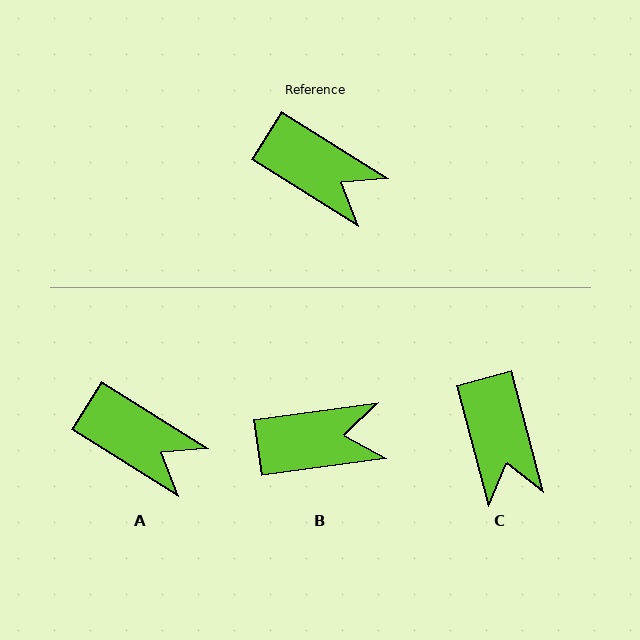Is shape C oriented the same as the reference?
No, it is off by about 43 degrees.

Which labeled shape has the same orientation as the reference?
A.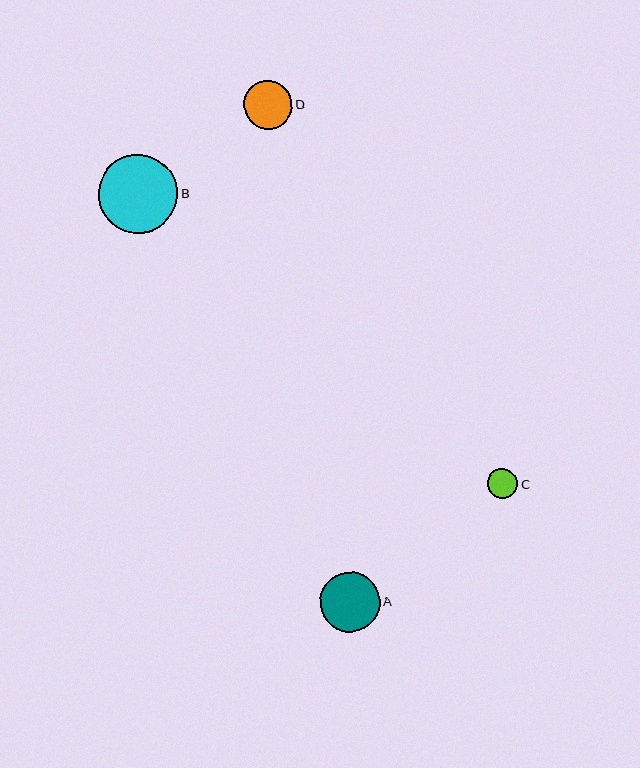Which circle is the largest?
Circle B is the largest with a size of approximately 79 pixels.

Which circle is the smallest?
Circle C is the smallest with a size of approximately 30 pixels.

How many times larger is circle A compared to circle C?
Circle A is approximately 2.0 times the size of circle C.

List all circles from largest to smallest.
From largest to smallest: B, A, D, C.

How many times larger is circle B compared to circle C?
Circle B is approximately 2.6 times the size of circle C.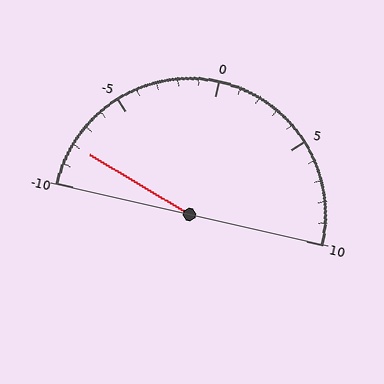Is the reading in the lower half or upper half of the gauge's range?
The reading is in the lower half of the range (-10 to 10).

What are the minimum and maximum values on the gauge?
The gauge ranges from -10 to 10.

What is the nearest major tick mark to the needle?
The nearest major tick mark is -10.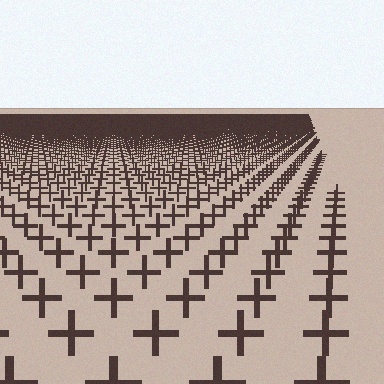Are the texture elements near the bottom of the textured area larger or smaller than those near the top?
Larger. Near the bottom, elements are closer to the viewer and appear at a bigger on-screen size.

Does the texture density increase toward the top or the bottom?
Density increases toward the top.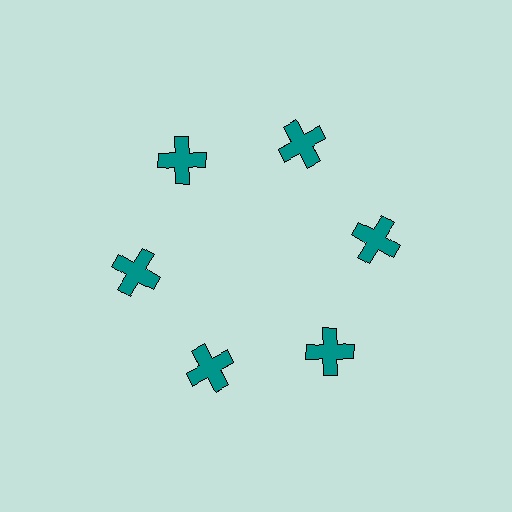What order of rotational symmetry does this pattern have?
This pattern has 6-fold rotational symmetry.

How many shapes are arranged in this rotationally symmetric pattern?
There are 6 shapes, arranged in 6 groups of 1.